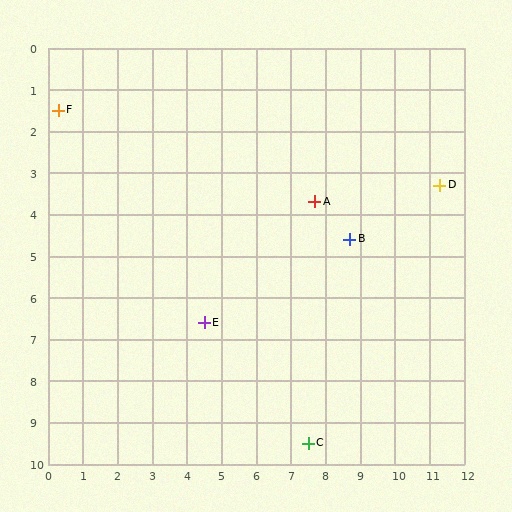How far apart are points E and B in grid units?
Points E and B are about 4.7 grid units apart.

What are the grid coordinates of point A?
Point A is at approximately (7.7, 3.7).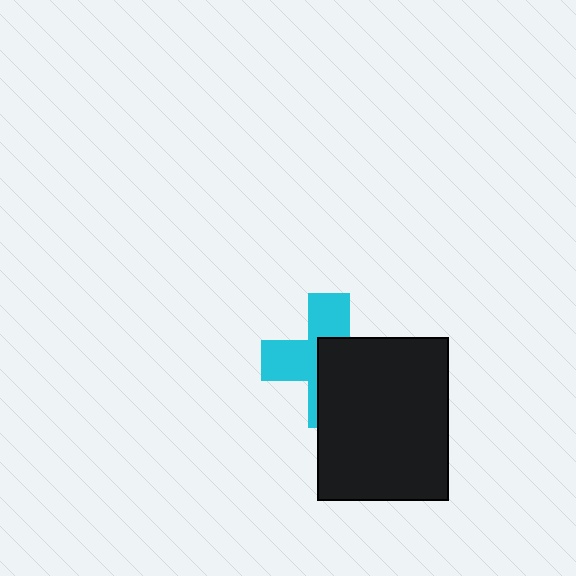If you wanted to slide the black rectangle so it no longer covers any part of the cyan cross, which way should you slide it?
Slide it toward the lower-right — that is the most direct way to separate the two shapes.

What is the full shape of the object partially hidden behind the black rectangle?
The partially hidden object is a cyan cross.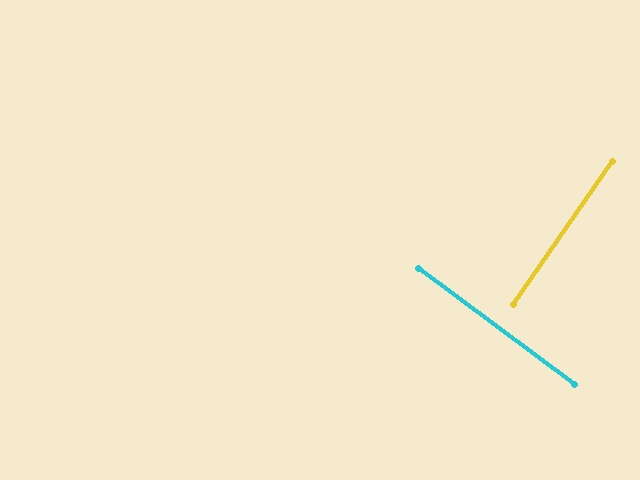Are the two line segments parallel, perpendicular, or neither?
Perpendicular — they meet at approximately 88°.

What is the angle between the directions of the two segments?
Approximately 88 degrees.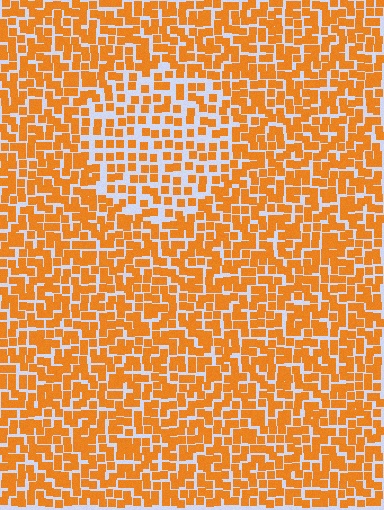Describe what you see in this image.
The image contains small orange elements arranged at two different densities. A circle-shaped region is visible where the elements are less densely packed than the surrounding area.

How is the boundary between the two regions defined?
The boundary is defined by a change in element density (approximately 1.7x ratio). All elements are the same color, size, and shape.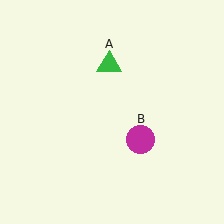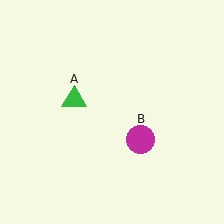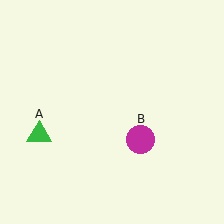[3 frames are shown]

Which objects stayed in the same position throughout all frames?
Magenta circle (object B) remained stationary.